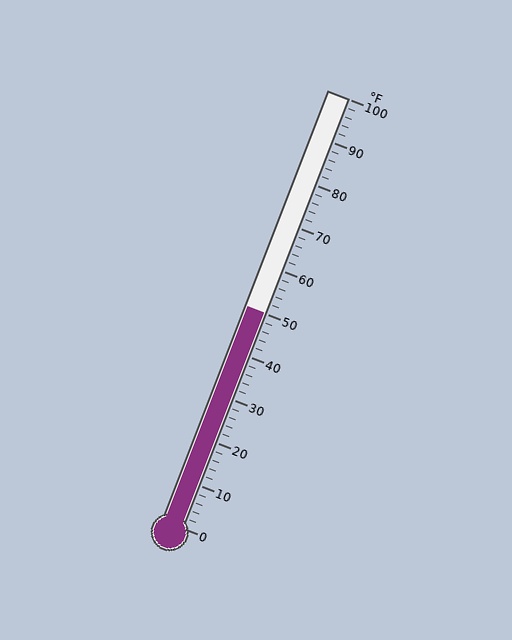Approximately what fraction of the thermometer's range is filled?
The thermometer is filled to approximately 50% of its range.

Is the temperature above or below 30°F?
The temperature is above 30°F.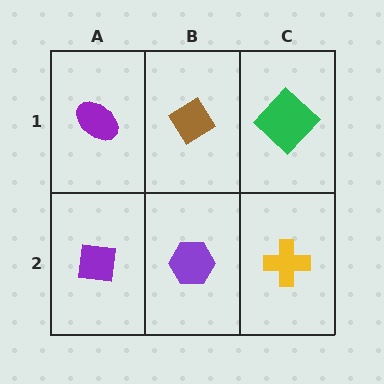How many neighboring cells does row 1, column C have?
2.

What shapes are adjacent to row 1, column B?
A purple hexagon (row 2, column B), a purple ellipse (row 1, column A), a green diamond (row 1, column C).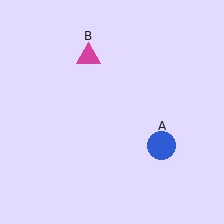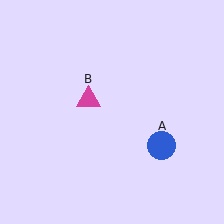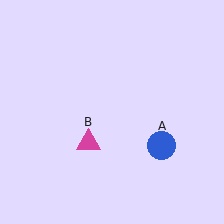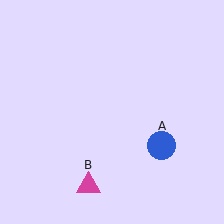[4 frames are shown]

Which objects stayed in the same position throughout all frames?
Blue circle (object A) remained stationary.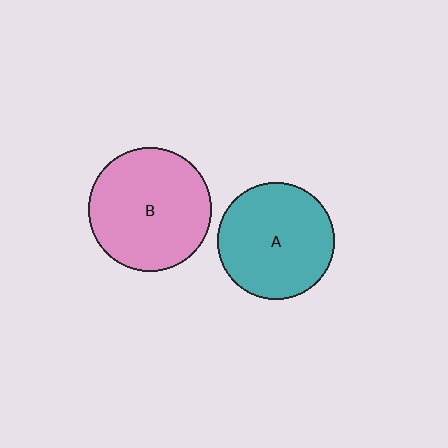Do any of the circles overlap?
No, none of the circles overlap.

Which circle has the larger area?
Circle B (pink).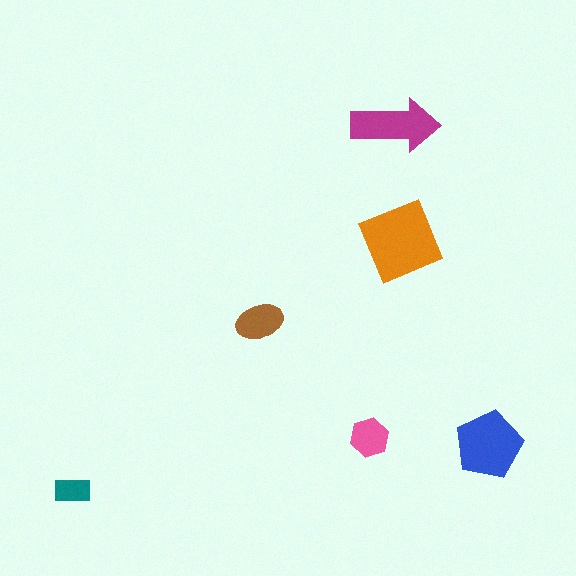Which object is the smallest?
The teal rectangle.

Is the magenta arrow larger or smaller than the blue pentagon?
Smaller.